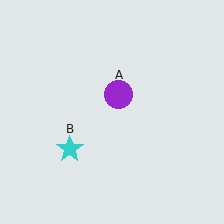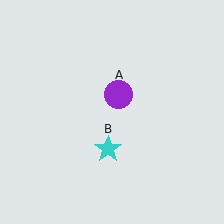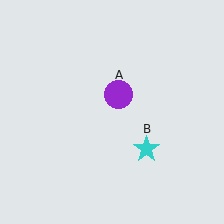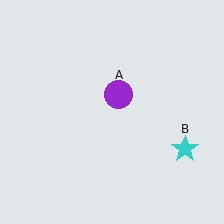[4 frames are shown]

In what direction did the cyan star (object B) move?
The cyan star (object B) moved right.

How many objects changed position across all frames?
1 object changed position: cyan star (object B).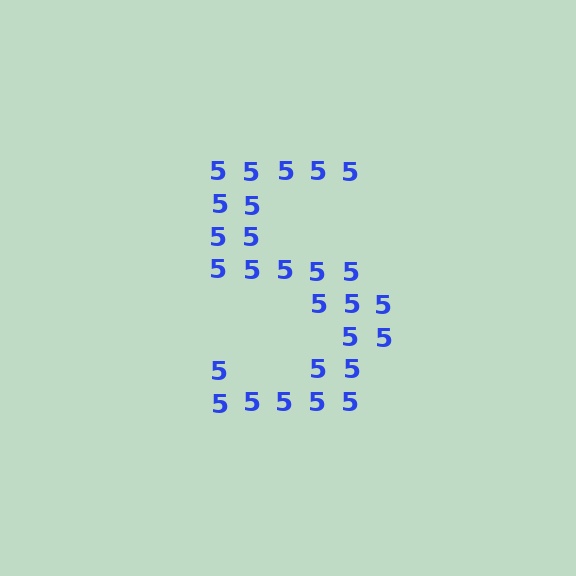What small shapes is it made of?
It is made of small digit 5's.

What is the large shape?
The large shape is the digit 5.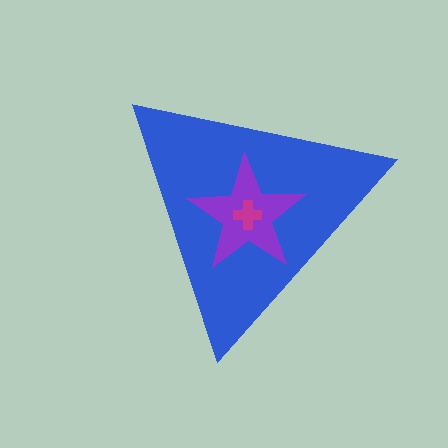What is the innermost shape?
The magenta cross.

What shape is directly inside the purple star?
The magenta cross.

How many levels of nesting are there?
3.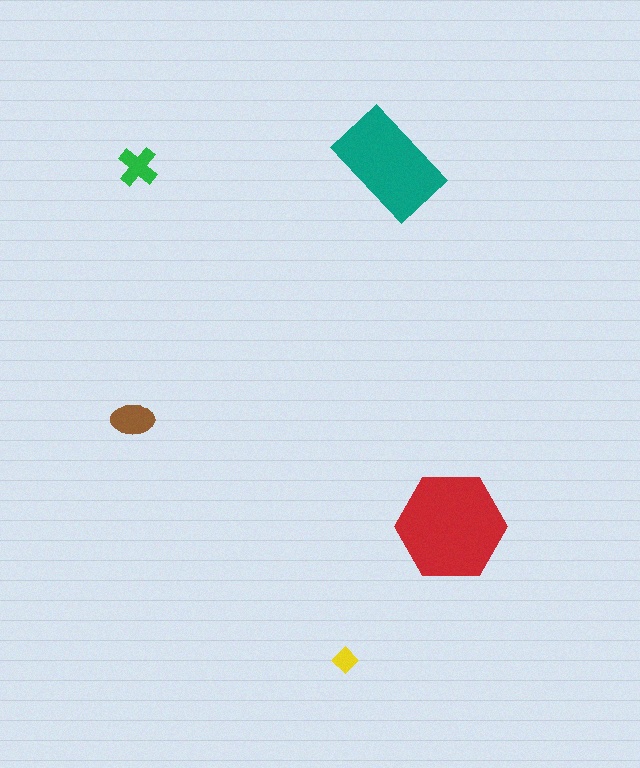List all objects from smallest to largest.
The yellow diamond, the green cross, the brown ellipse, the teal rectangle, the red hexagon.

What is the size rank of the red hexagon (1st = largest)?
1st.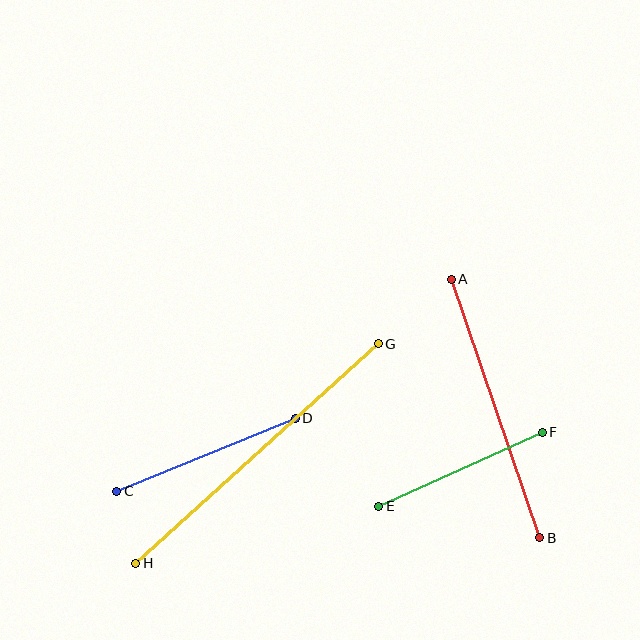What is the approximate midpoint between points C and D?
The midpoint is at approximately (206, 455) pixels.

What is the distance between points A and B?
The distance is approximately 273 pixels.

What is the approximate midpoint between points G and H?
The midpoint is at approximately (257, 453) pixels.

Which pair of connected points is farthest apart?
Points G and H are farthest apart.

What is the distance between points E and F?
The distance is approximately 180 pixels.